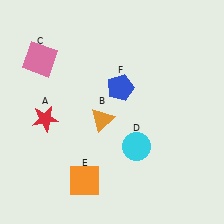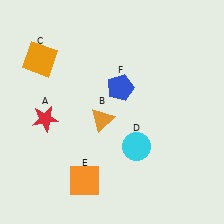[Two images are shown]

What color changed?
The square (C) changed from pink in Image 1 to orange in Image 2.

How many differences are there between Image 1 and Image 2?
There is 1 difference between the two images.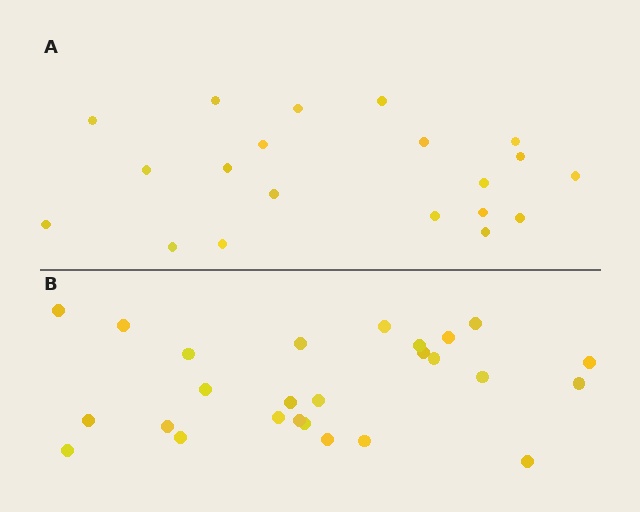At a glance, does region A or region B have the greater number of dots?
Region B (the bottom region) has more dots.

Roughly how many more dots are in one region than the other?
Region B has about 6 more dots than region A.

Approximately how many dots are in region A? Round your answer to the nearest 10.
About 20 dots.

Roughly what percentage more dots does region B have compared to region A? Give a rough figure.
About 30% more.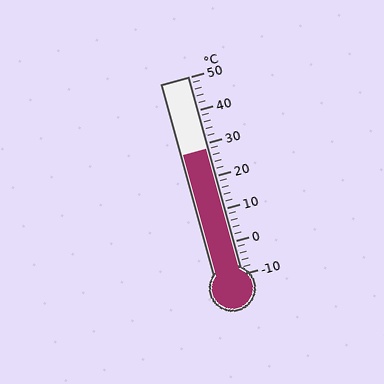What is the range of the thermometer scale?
The thermometer scale ranges from -10°C to 50°C.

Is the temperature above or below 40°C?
The temperature is below 40°C.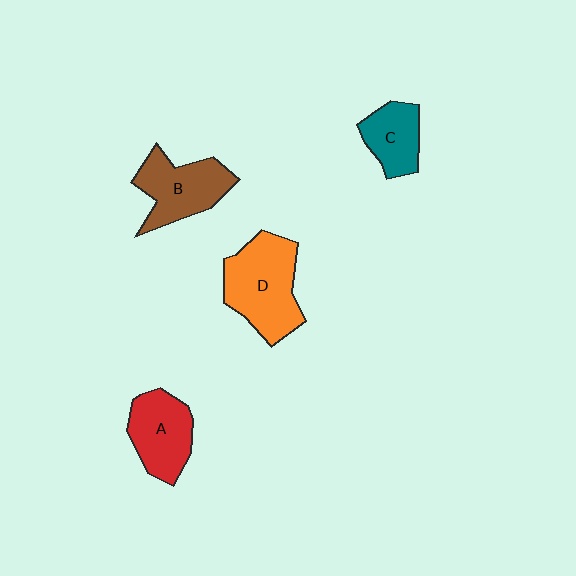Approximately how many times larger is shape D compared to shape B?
Approximately 1.3 times.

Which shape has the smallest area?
Shape C (teal).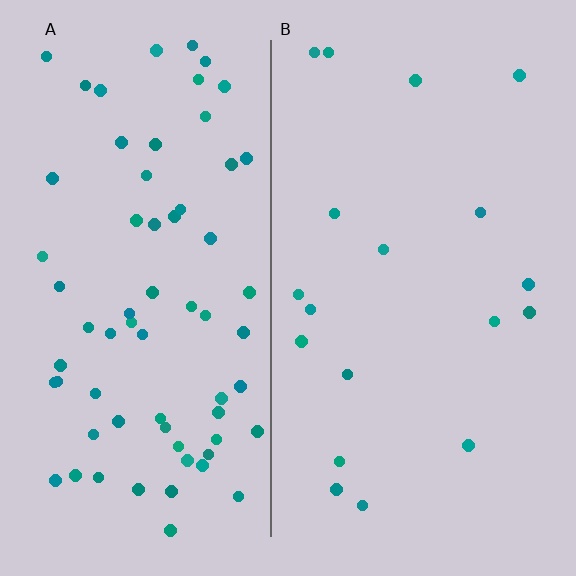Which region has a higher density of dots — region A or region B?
A (the left).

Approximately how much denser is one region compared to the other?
Approximately 3.6× — region A over region B.